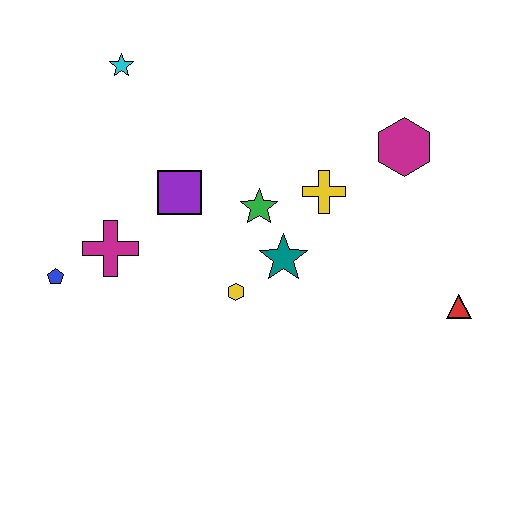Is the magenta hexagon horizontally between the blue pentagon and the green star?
No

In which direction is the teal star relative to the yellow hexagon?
The teal star is to the right of the yellow hexagon.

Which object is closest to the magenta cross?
The blue pentagon is closest to the magenta cross.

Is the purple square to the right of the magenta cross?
Yes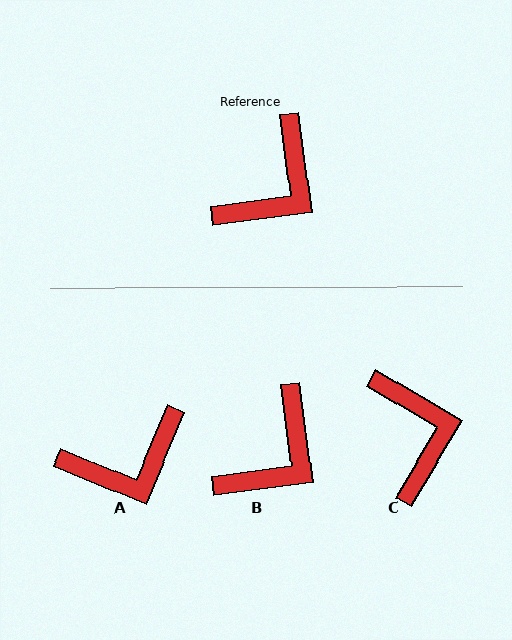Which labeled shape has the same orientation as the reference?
B.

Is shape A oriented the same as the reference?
No, it is off by about 31 degrees.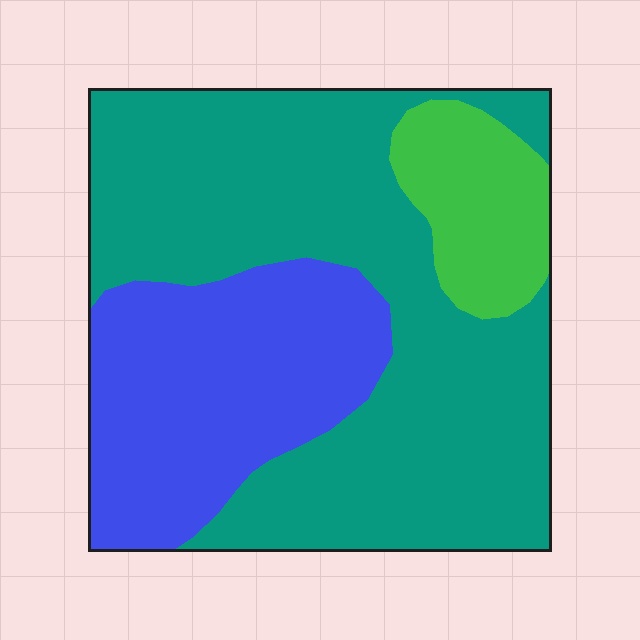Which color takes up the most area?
Teal, at roughly 60%.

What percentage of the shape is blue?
Blue takes up about one third (1/3) of the shape.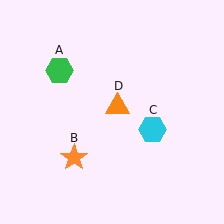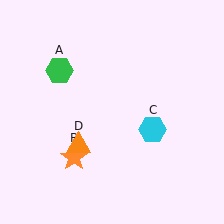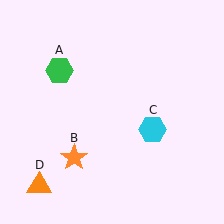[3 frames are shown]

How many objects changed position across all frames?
1 object changed position: orange triangle (object D).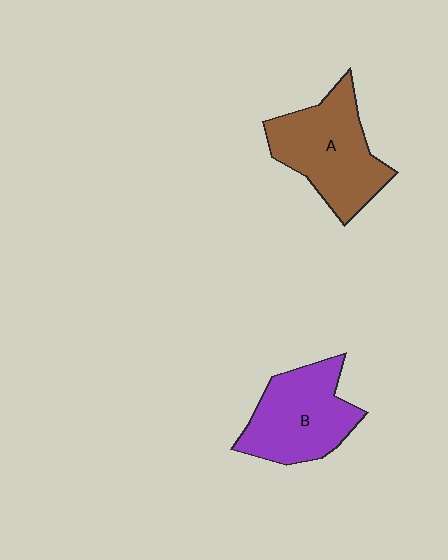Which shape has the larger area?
Shape A (brown).